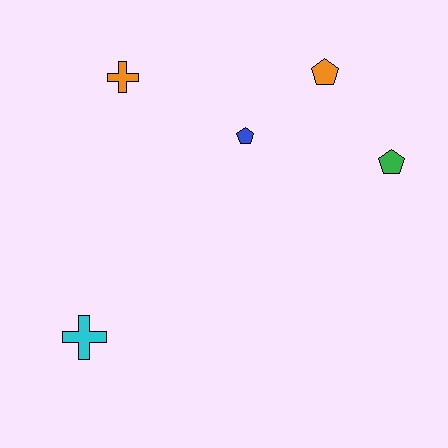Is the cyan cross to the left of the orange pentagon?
Yes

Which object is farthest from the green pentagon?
The cyan cross is farthest from the green pentagon.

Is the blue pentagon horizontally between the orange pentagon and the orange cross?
Yes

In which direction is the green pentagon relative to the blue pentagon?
The green pentagon is to the right of the blue pentagon.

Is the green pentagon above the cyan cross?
Yes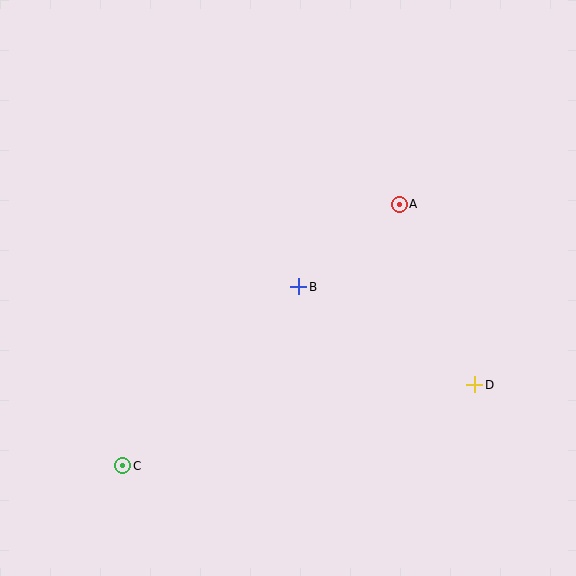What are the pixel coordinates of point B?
Point B is at (299, 287).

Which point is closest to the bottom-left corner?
Point C is closest to the bottom-left corner.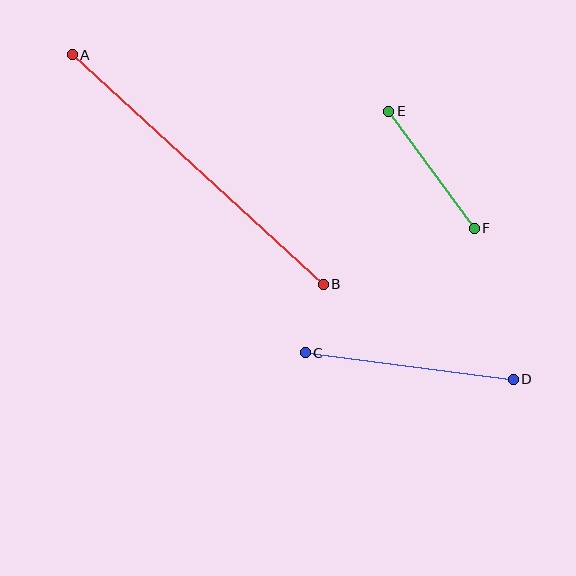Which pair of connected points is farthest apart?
Points A and B are farthest apart.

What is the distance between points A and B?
The distance is approximately 340 pixels.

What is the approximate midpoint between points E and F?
The midpoint is at approximately (431, 170) pixels.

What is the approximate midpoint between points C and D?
The midpoint is at approximately (409, 366) pixels.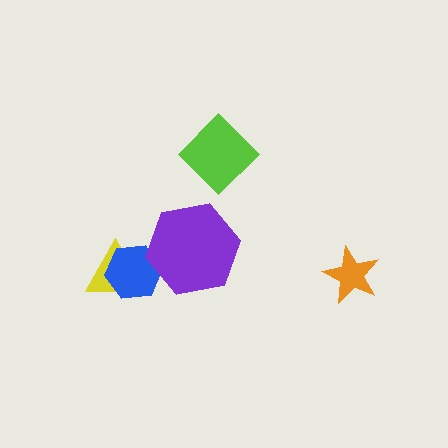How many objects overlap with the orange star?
0 objects overlap with the orange star.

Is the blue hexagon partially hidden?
Yes, it is partially covered by another shape.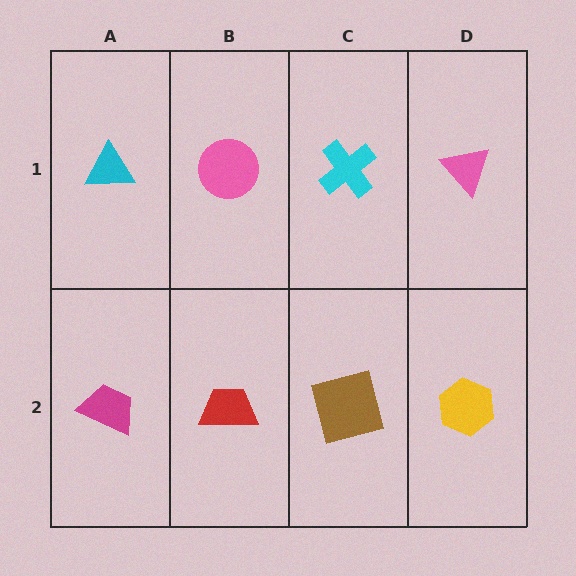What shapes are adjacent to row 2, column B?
A pink circle (row 1, column B), a magenta trapezoid (row 2, column A), a brown square (row 2, column C).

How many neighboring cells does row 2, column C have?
3.